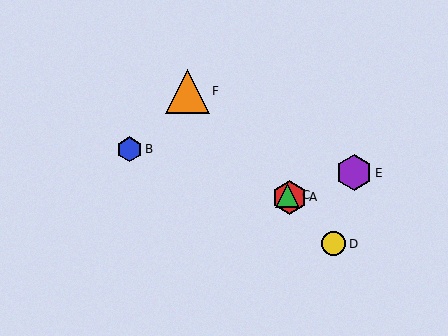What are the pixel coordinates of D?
Object D is at (334, 244).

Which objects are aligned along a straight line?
Objects A, C, D, F are aligned along a straight line.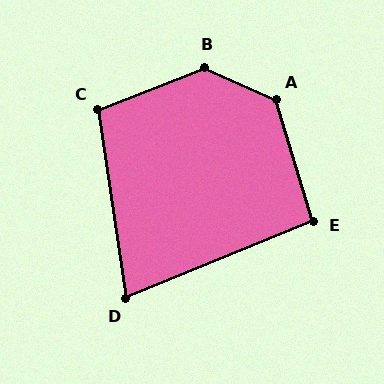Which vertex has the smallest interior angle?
D, at approximately 76 degrees.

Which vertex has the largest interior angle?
B, at approximately 134 degrees.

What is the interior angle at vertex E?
Approximately 95 degrees (obtuse).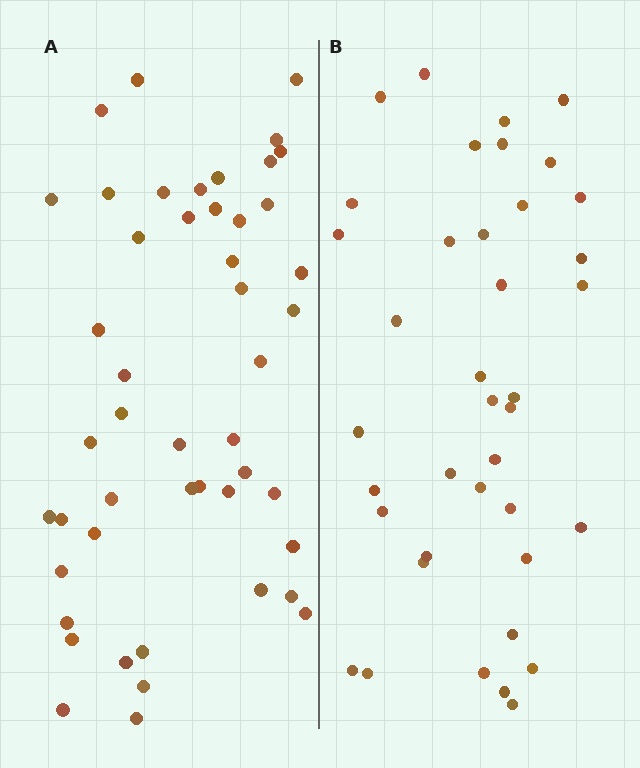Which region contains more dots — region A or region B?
Region A (the left region) has more dots.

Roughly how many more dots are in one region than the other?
Region A has roughly 8 or so more dots than region B.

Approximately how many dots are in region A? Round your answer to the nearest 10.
About 50 dots. (The exact count is 48, which rounds to 50.)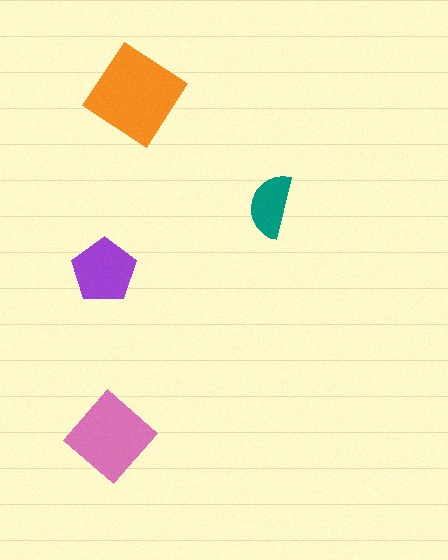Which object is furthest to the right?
The teal semicircle is rightmost.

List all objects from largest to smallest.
The orange diamond, the pink diamond, the purple pentagon, the teal semicircle.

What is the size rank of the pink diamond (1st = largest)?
2nd.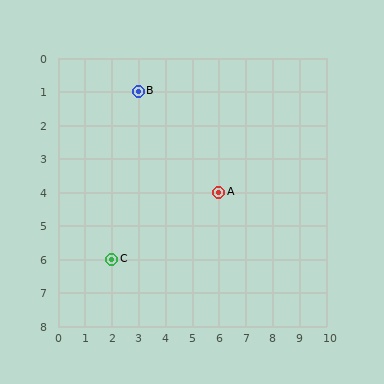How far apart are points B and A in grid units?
Points B and A are 3 columns and 3 rows apart (about 4.2 grid units diagonally).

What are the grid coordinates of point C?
Point C is at grid coordinates (2, 6).